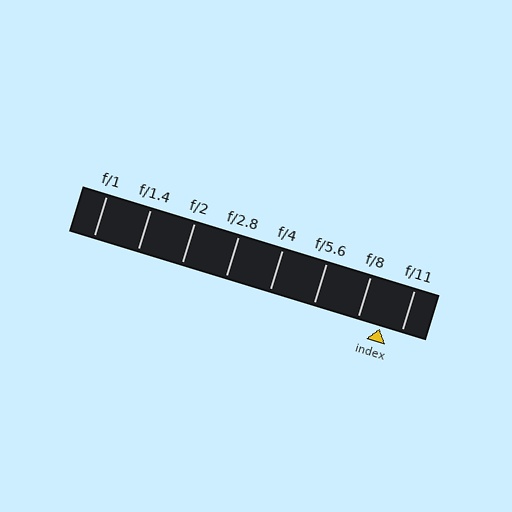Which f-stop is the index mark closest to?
The index mark is closest to f/11.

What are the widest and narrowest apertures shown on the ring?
The widest aperture shown is f/1 and the narrowest is f/11.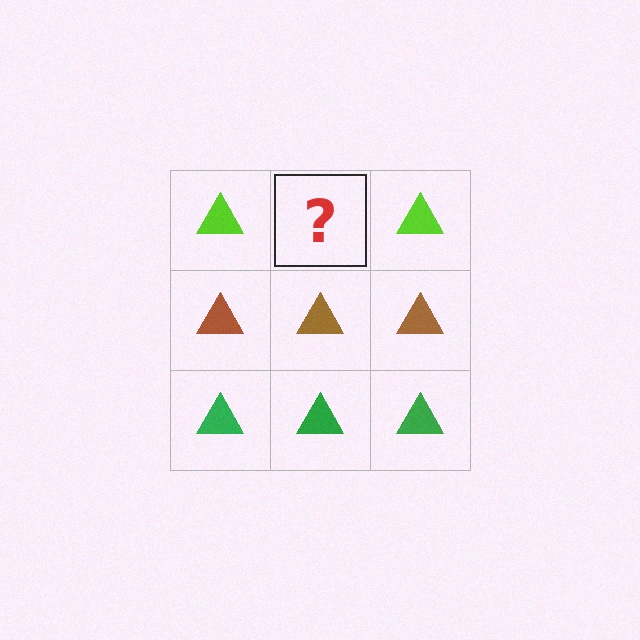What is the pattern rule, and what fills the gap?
The rule is that each row has a consistent color. The gap should be filled with a lime triangle.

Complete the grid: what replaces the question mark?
The question mark should be replaced with a lime triangle.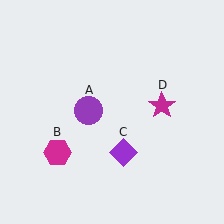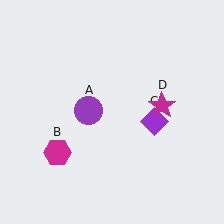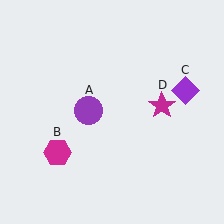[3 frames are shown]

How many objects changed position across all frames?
1 object changed position: purple diamond (object C).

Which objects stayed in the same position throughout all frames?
Purple circle (object A) and magenta hexagon (object B) and magenta star (object D) remained stationary.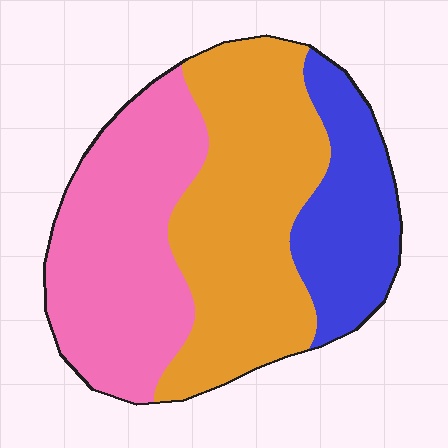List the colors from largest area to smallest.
From largest to smallest: orange, pink, blue.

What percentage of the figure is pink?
Pink covers around 35% of the figure.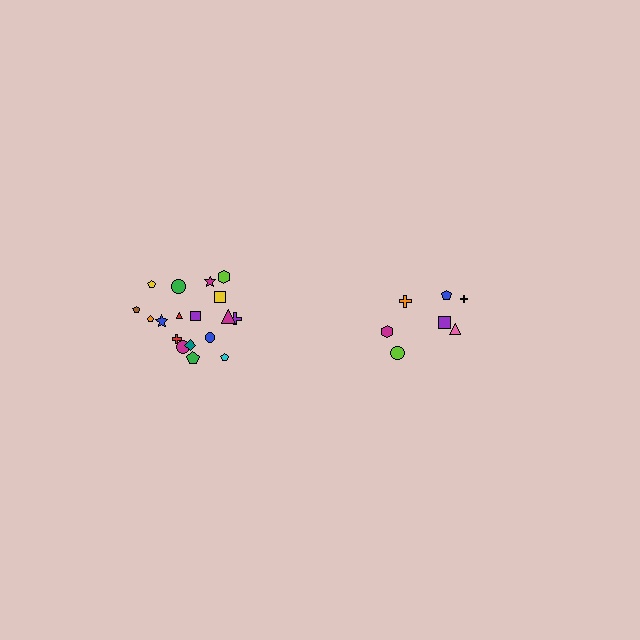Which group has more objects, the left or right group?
The left group.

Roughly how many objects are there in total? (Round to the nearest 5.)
Roughly 25 objects in total.